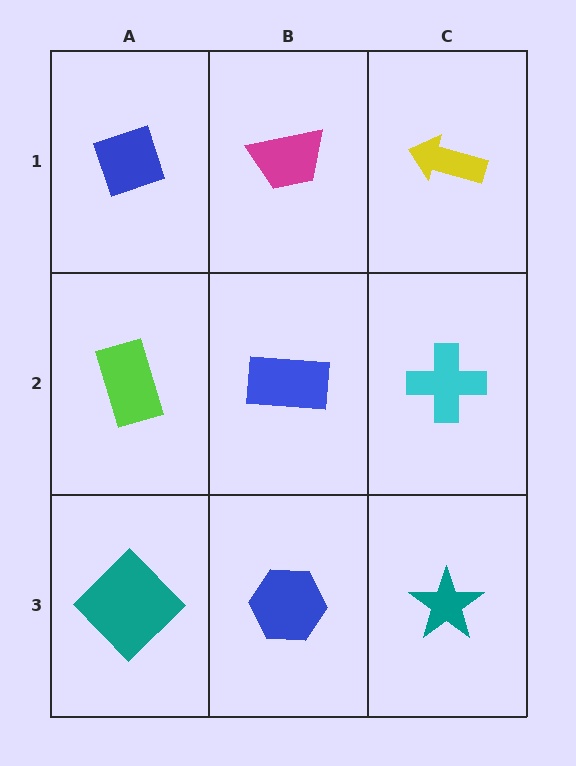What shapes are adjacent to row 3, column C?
A cyan cross (row 2, column C), a blue hexagon (row 3, column B).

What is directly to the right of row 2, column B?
A cyan cross.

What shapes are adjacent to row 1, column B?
A blue rectangle (row 2, column B), a blue diamond (row 1, column A), a yellow arrow (row 1, column C).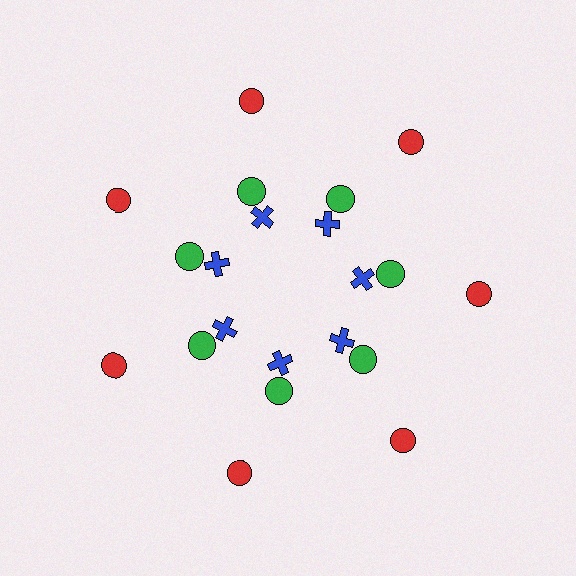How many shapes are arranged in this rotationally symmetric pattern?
There are 21 shapes, arranged in 7 groups of 3.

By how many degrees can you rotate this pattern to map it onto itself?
The pattern maps onto itself every 51 degrees of rotation.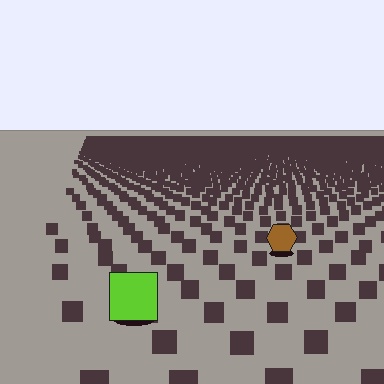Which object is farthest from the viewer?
The brown hexagon is farthest from the viewer. It appears smaller and the ground texture around it is denser.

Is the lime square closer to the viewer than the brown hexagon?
Yes. The lime square is closer — you can tell from the texture gradient: the ground texture is coarser near it.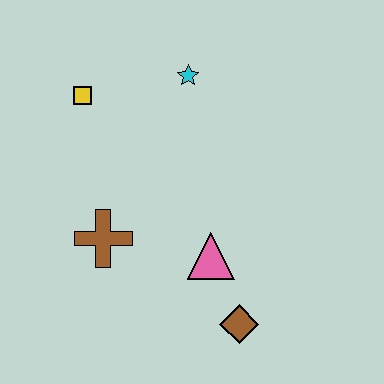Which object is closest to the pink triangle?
The brown diamond is closest to the pink triangle.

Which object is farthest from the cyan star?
The brown diamond is farthest from the cyan star.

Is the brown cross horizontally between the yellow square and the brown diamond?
Yes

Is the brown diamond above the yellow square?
No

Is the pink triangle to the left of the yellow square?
No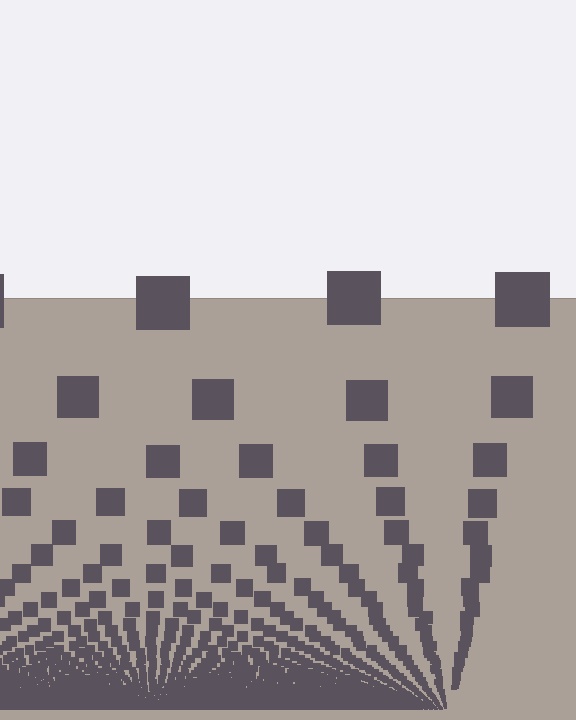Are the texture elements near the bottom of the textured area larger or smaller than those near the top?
Smaller. The gradient is inverted — elements near the bottom are smaller and denser.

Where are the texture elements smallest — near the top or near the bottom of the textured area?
Near the bottom.